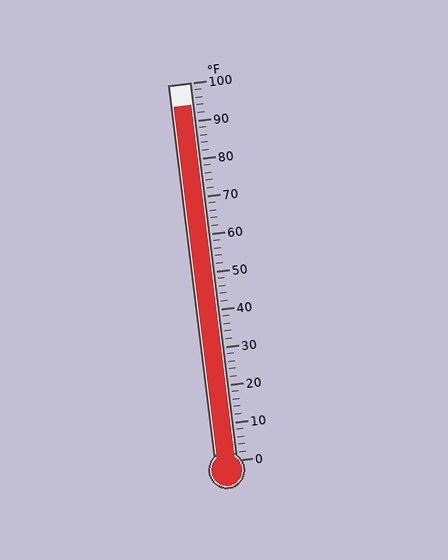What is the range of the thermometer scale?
The thermometer scale ranges from 0°F to 100°F.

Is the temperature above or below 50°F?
The temperature is above 50°F.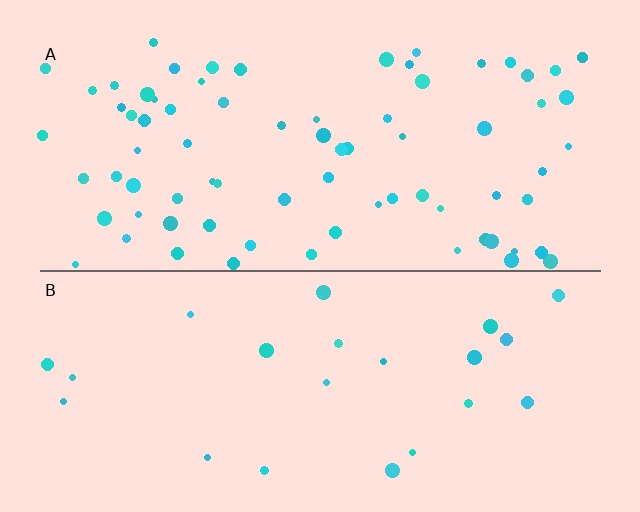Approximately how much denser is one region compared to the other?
Approximately 3.2× — region A over region B.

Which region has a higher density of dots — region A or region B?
A (the top).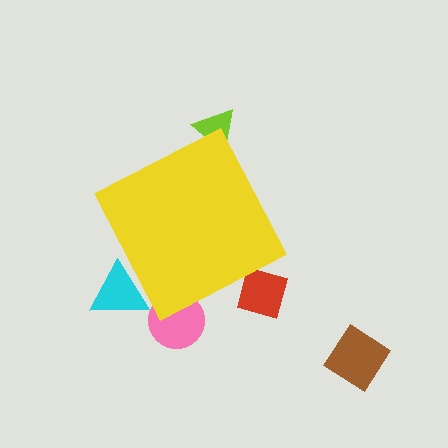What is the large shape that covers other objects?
A yellow diamond.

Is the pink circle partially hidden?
Yes, the pink circle is partially hidden behind the yellow diamond.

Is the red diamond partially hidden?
Yes, the red diamond is partially hidden behind the yellow diamond.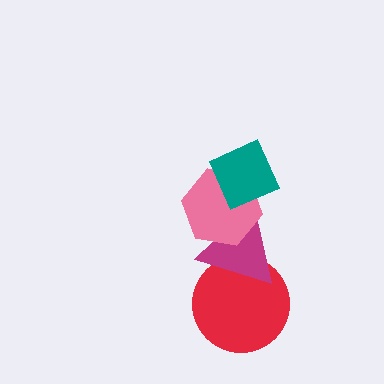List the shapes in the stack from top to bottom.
From top to bottom: the teal diamond, the pink hexagon, the magenta triangle, the red circle.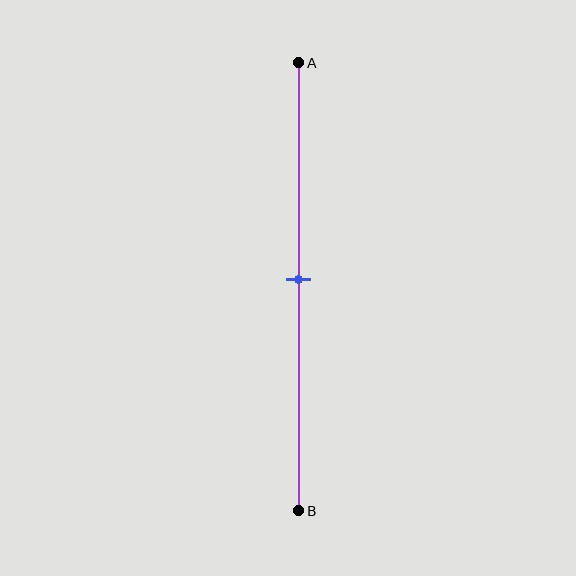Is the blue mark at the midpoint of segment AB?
Yes, the mark is approximately at the midpoint.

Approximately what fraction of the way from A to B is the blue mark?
The blue mark is approximately 50% of the way from A to B.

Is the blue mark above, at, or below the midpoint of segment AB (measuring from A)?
The blue mark is approximately at the midpoint of segment AB.